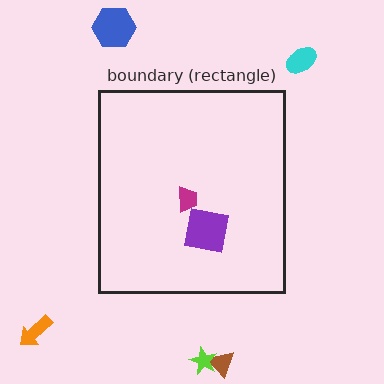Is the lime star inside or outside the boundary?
Outside.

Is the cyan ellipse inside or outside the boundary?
Outside.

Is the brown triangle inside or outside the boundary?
Outside.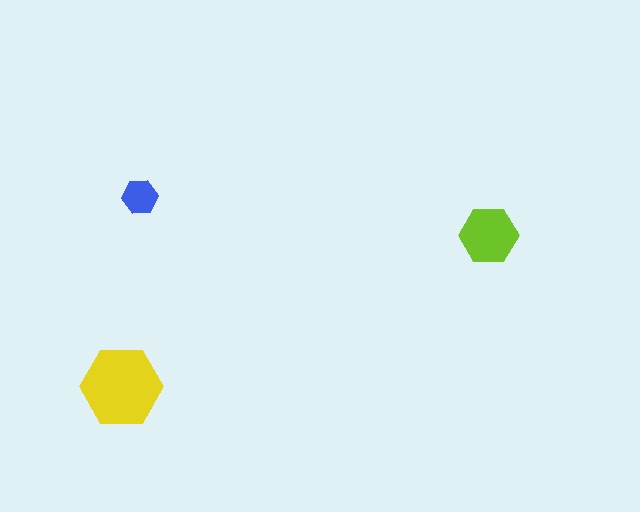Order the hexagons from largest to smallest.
the yellow one, the lime one, the blue one.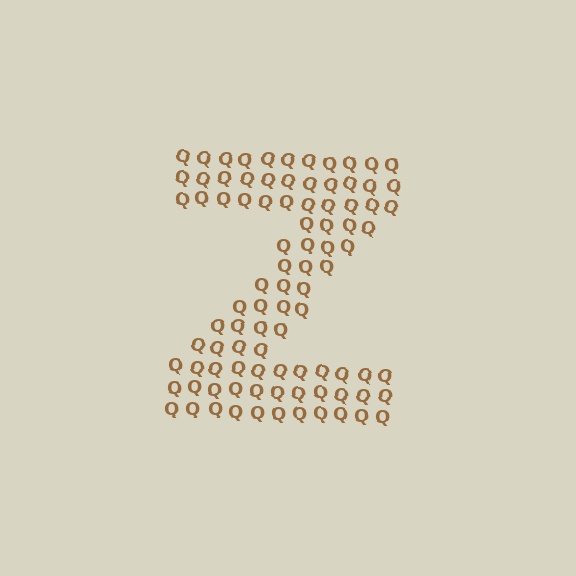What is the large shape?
The large shape is the letter Z.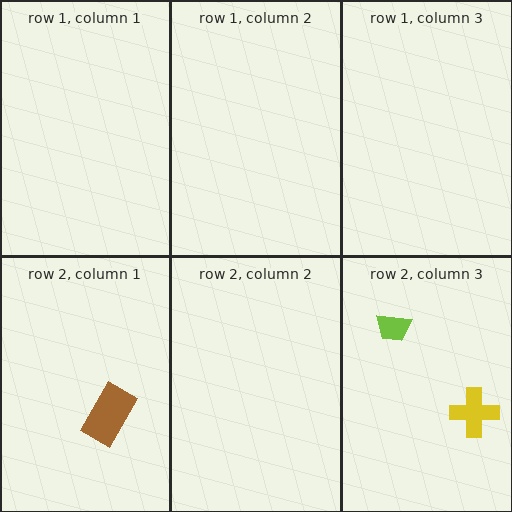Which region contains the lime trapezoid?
The row 2, column 3 region.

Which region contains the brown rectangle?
The row 2, column 1 region.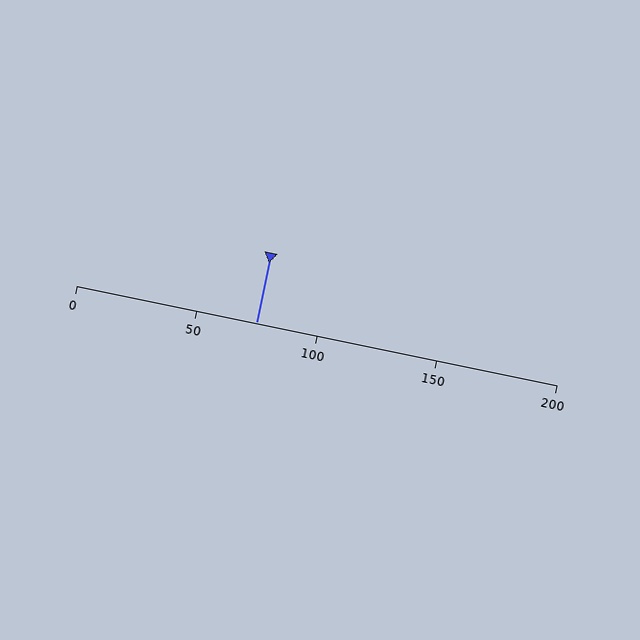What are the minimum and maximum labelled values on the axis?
The axis runs from 0 to 200.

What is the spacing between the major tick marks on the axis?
The major ticks are spaced 50 apart.